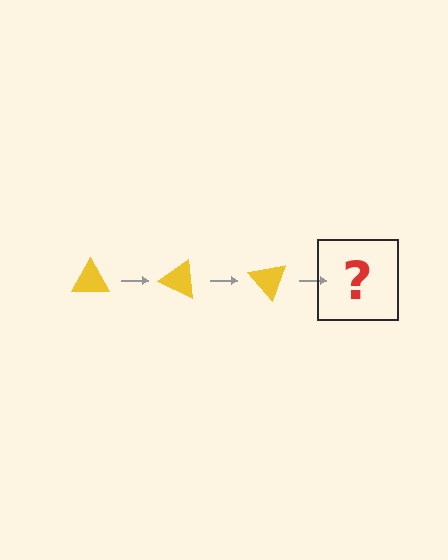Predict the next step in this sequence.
The next step is a yellow triangle rotated 75 degrees.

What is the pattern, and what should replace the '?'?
The pattern is that the triangle rotates 25 degrees each step. The '?' should be a yellow triangle rotated 75 degrees.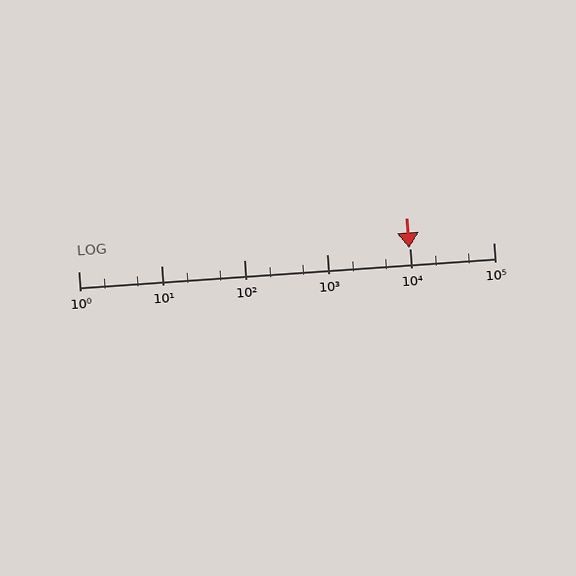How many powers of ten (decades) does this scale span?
The scale spans 5 decades, from 1 to 100000.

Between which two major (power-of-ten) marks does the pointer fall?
The pointer is between 1000 and 10000.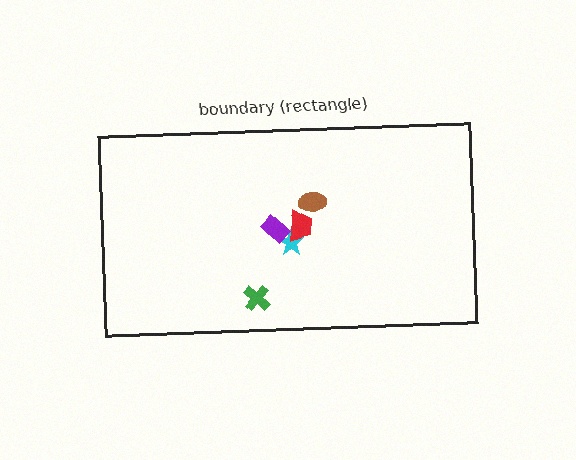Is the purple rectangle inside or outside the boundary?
Inside.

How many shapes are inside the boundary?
5 inside, 0 outside.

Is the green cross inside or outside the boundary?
Inside.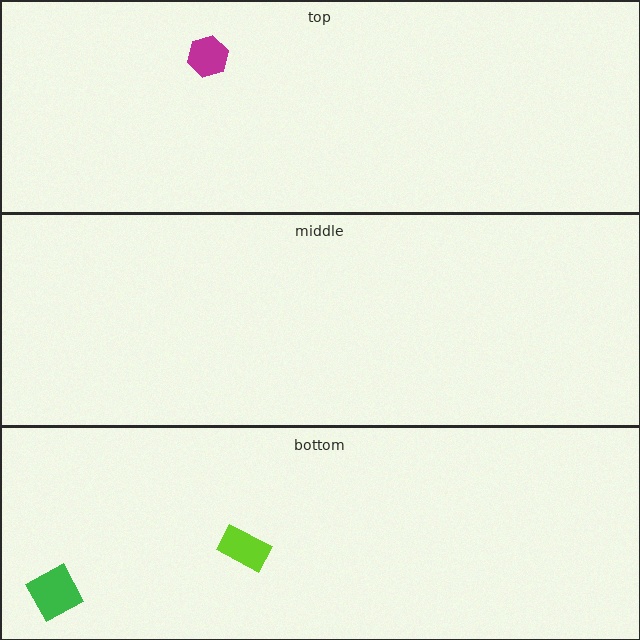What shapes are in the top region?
The magenta hexagon.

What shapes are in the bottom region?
The lime rectangle, the green diamond.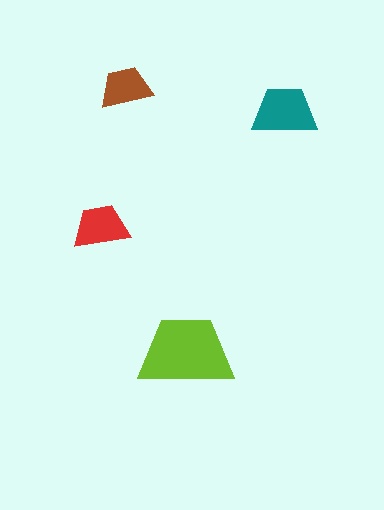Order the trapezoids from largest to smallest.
the lime one, the teal one, the red one, the brown one.